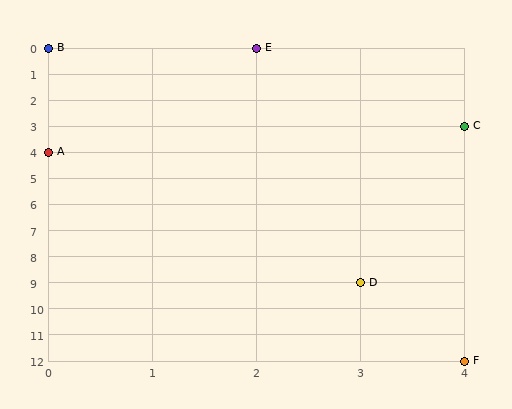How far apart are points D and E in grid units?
Points D and E are 1 column and 9 rows apart (about 9.1 grid units diagonally).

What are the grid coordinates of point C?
Point C is at grid coordinates (4, 3).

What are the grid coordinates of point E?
Point E is at grid coordinates (2, 0).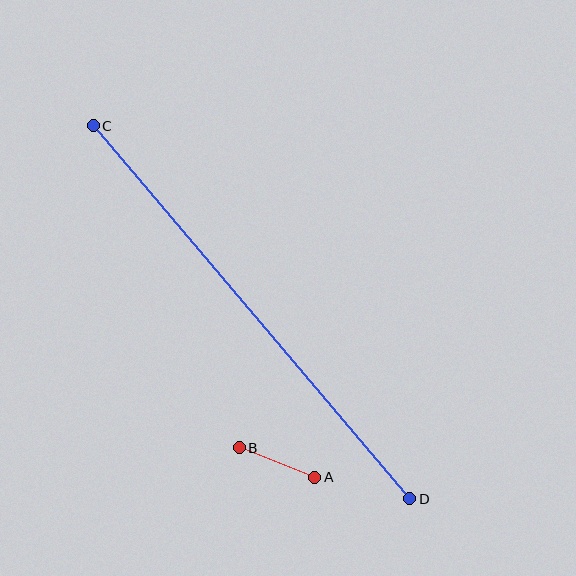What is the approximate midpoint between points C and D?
The midpoint is at approximately (252, 312) pixels.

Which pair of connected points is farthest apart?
Points C and D are farthest apart.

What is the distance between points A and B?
The distance is approximately 81 pixels.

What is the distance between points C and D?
The distance is approximately 489 pixels.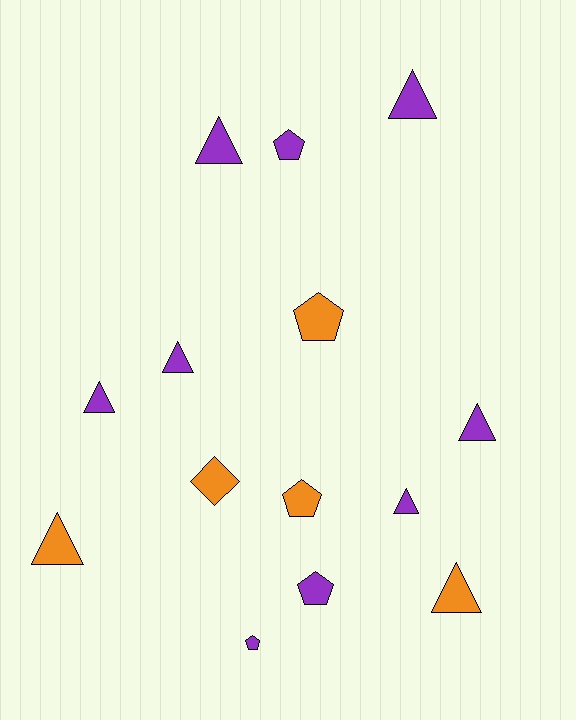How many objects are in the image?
There are 14 objects.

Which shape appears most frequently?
Triangle, with 8 objects.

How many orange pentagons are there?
There are 2 orange pentagons.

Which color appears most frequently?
Purple, with 9 objects.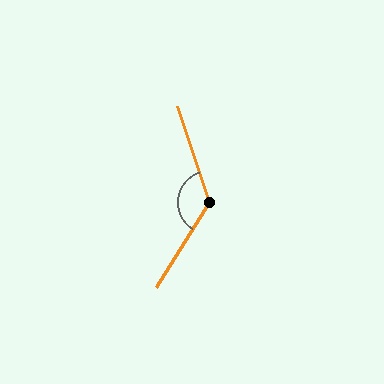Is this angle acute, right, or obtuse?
It is obtuse.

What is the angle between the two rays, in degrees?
Approximately 130 degrees.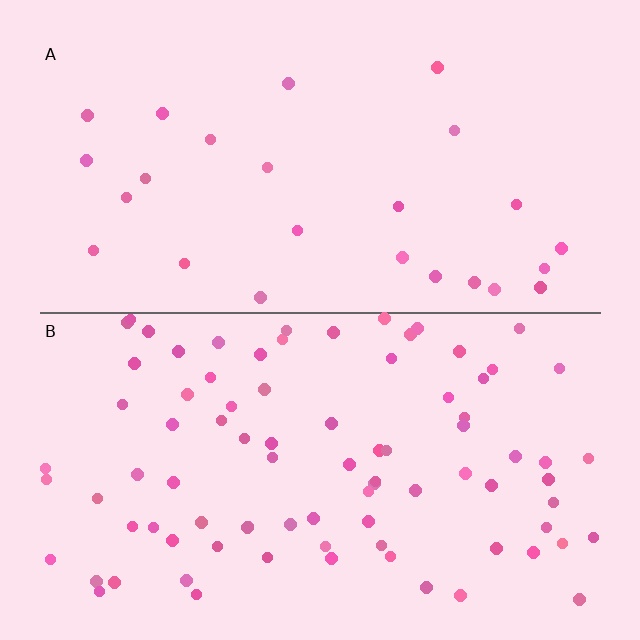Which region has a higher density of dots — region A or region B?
B (the bottom).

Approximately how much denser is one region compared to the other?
Approximately 3.3× — region B over region A.